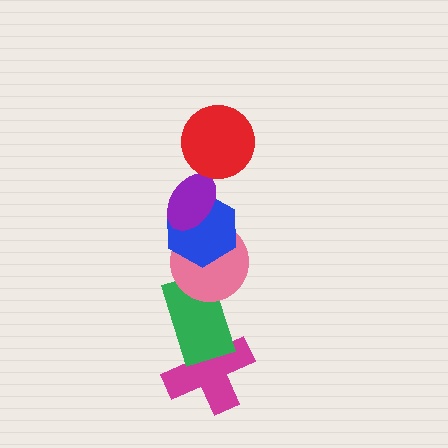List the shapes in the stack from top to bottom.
From top to bottom: the red circle, the purple ellipse, the blue hexagon, the pink circle, the green rectangle, the magenta cross.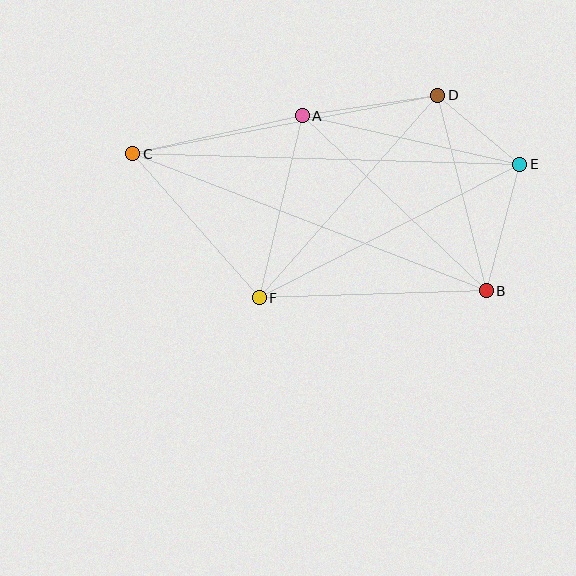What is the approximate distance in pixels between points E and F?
The distance between E and F is approximately 293 pixels.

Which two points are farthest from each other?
Points C and E are farthest from each other.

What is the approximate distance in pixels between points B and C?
The distance between B and C is approximately 379 pixels.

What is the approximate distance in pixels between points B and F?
The distance between B and F is approximately 227 pixels.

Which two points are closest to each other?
Points D and E are closest to each other.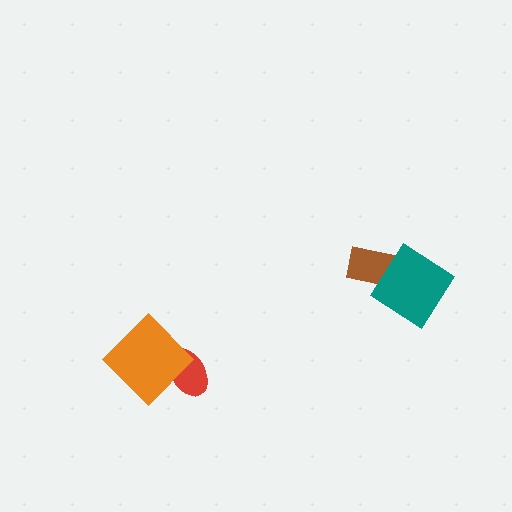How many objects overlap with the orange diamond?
1 object overlaps with the orange diamond.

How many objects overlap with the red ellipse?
1 object overlaps with the red ellipse.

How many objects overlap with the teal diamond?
1 object overlaps with the teal diamond.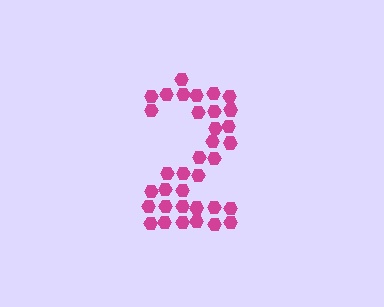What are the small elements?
The small elements are hexagons.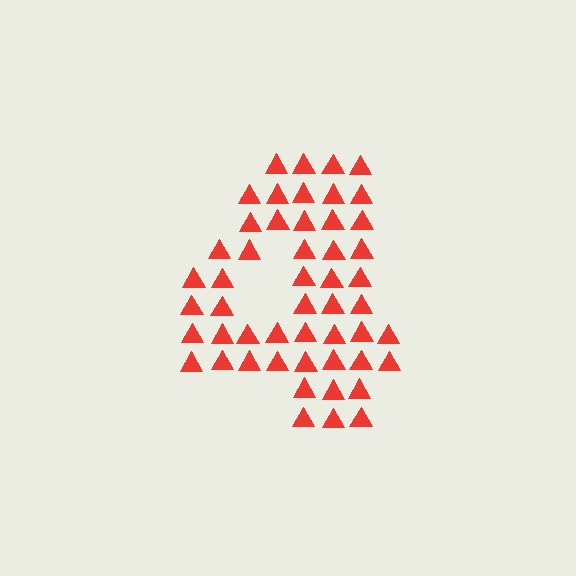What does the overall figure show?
The overall figure shows the digit 4.